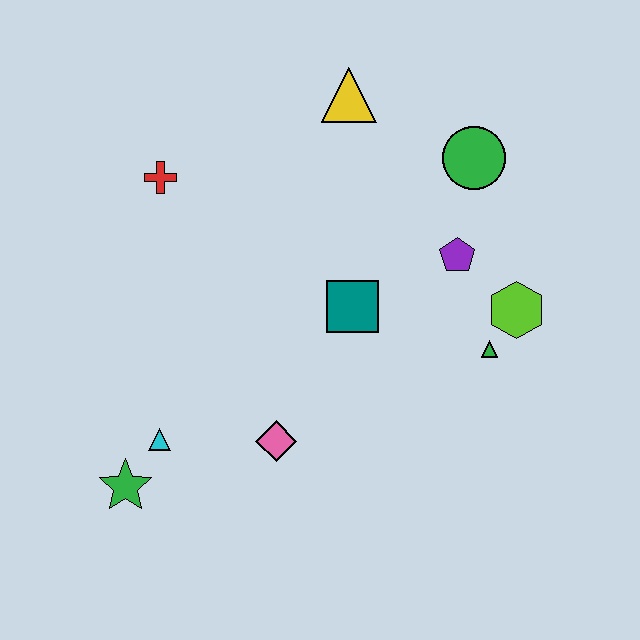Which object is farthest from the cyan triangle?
The green circle is farthest from the cyan triangle.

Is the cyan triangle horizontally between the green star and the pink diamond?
Yes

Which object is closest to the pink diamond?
The cyan triangle is closest to the pink diamond.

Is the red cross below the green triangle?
No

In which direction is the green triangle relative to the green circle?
The green triangle is below the green circle.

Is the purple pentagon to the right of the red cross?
Yes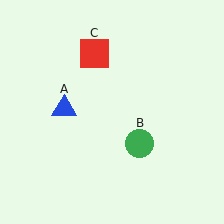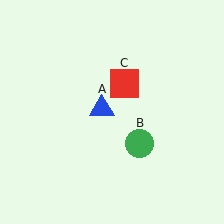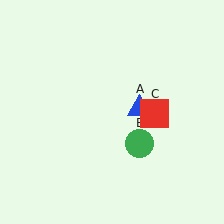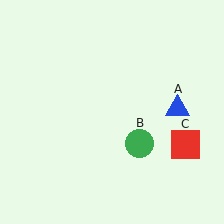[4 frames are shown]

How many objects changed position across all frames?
2 objects changed position: blue triangle (object A), red square (object C).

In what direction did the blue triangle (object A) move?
The blue triangle (object A) moved right.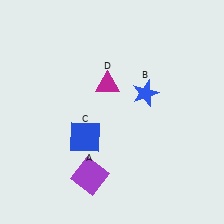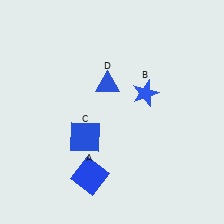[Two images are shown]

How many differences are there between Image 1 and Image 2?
There are 2 differences between the two images.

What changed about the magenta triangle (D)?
In Image 1, D is magenta. In Image 2, it changed to blue.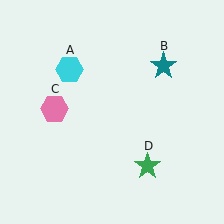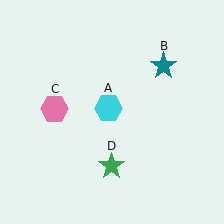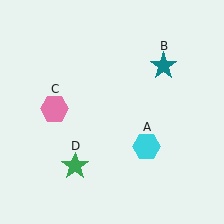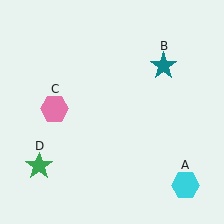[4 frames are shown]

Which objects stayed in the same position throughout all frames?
Teal star (object B) and pink hexagon (object C) remained stationary.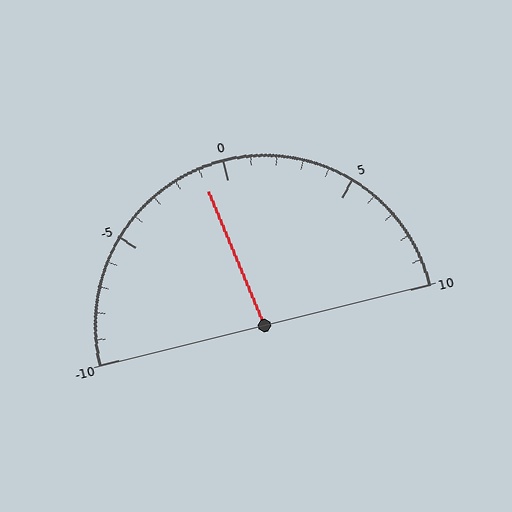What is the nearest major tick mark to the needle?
The nearest major tick mark is 0.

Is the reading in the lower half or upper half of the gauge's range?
The reading is in the lower half of the range (-10 to 10).